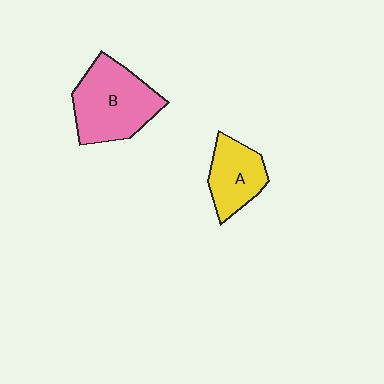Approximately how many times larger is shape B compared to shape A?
Approximately 1.6 times.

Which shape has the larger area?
Shape B (pink).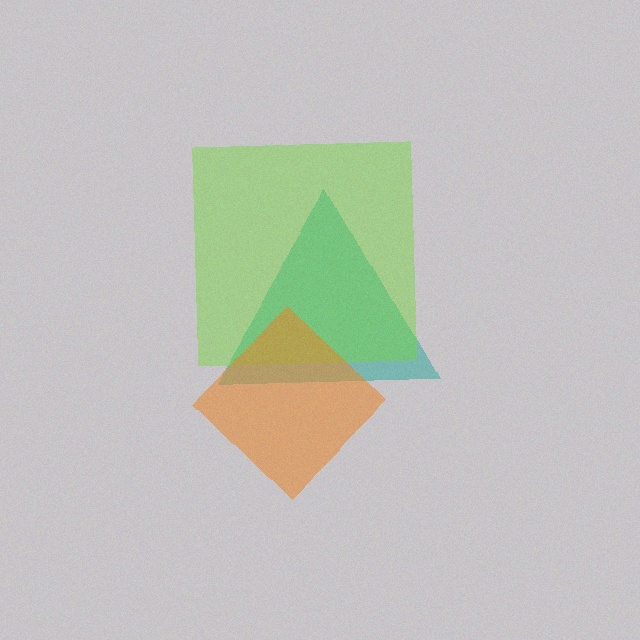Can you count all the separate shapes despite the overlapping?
Yes, there are 3 separate shapes.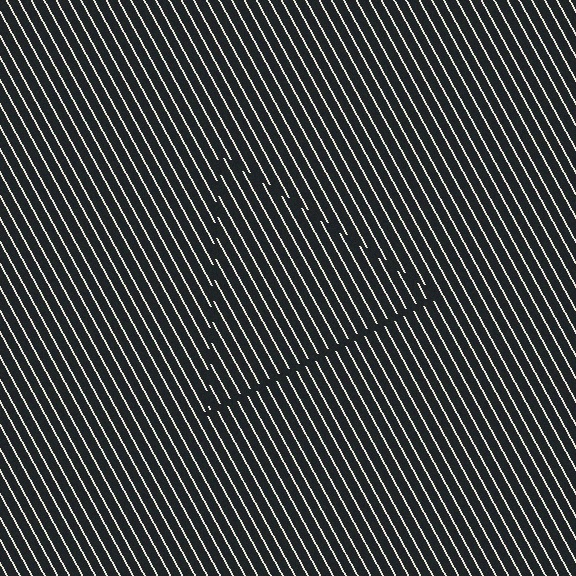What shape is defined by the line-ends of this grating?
An illusory triangle. The interior of the shape contains the same grating, shifted by half a period — the contour is defined by the phase discontinuity where line-ends from the inner and outer gratings abut.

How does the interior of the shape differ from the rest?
The interior of the shape contains the same grating, shifted by half a period — the contour is defined by the phase discontinuity where line-ends from the inner and outer gratings abut.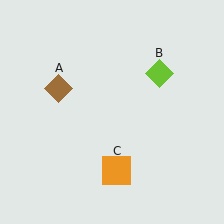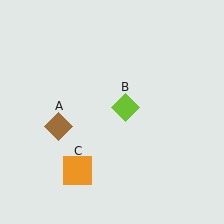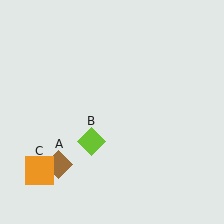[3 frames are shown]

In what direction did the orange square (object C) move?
The orange square (object C) moved left.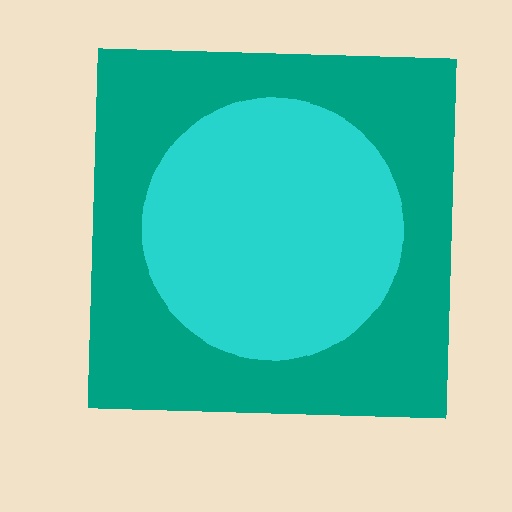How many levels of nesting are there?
2.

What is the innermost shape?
The cyan circle.